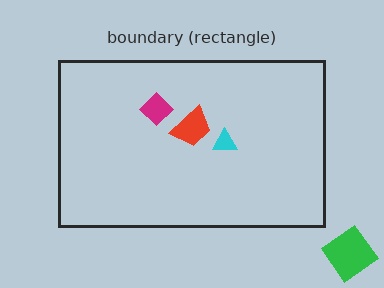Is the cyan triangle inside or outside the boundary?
Inside.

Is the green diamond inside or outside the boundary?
Outside.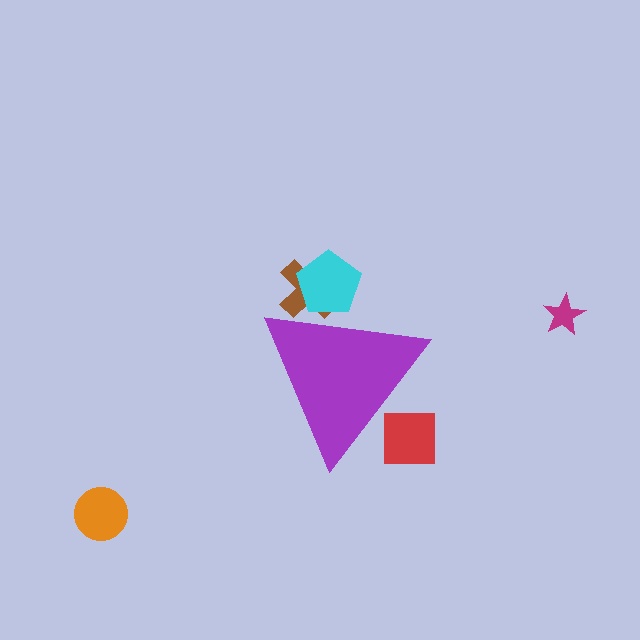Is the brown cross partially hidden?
Yes, the brown cross is partially hidden behind the purple triangle.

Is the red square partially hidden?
Yes, the red square is partially hidden behind the purple triangle.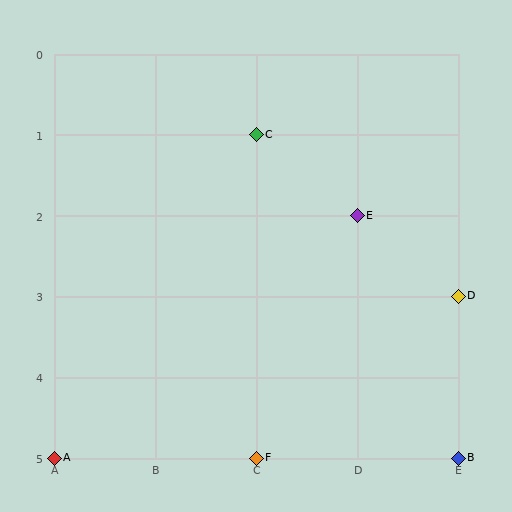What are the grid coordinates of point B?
Point B is at grid coordinates (E, 5).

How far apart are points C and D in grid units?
Points C and D are 2 columns and 2 rows apart (about 2.8 grid units diagonally).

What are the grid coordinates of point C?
Point C is at grid coordinates (C, 1).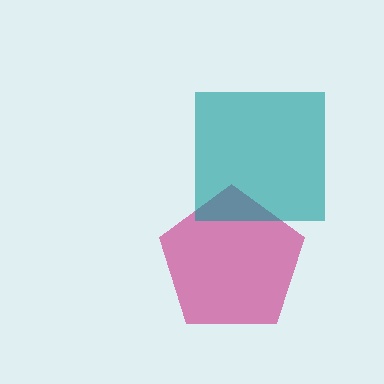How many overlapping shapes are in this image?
There are 2 overlapping shapes in the image.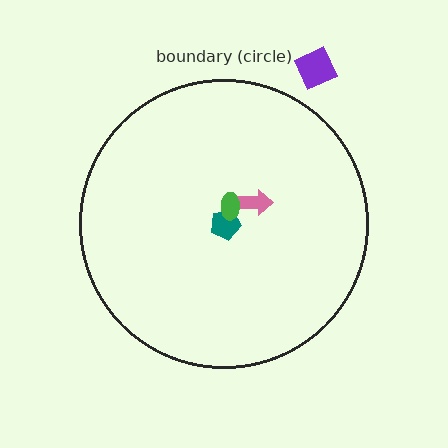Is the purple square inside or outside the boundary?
Outside.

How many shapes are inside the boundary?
3 inside, 1 outside.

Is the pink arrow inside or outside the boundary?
Inside.